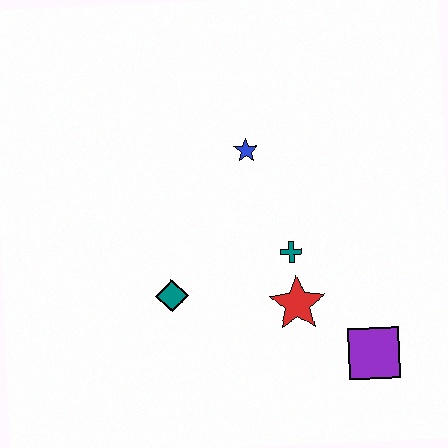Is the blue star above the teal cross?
Yes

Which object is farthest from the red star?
The blue star is farthest from the red star.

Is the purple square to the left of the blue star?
No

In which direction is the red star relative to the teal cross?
The red star is below the teal cross.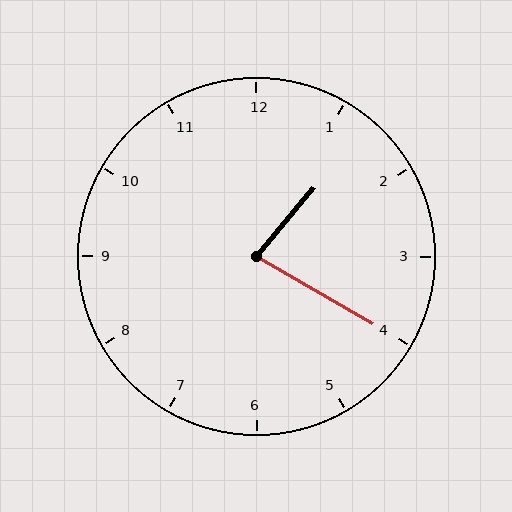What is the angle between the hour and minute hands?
Approximately 80 degrees.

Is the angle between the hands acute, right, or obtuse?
It is acute.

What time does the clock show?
1:20.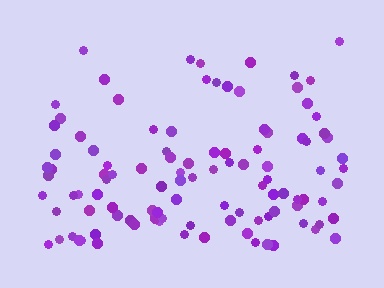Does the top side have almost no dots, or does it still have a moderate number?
Still a moderate number, just noticeably fewer than the bottom.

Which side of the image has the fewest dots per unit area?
The top.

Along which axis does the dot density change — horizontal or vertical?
Vertical.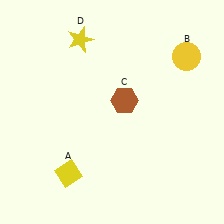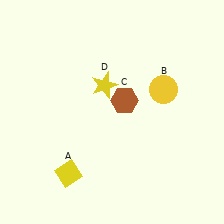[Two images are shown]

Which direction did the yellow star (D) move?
The yellow star (D) moved down.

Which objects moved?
The objects that moved are: the yellow circle (B), the yellow star (D).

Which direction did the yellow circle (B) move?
The yellow circle (B) moved down.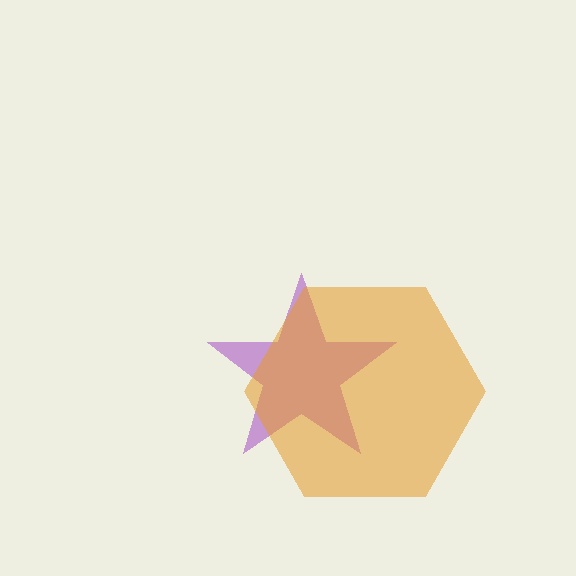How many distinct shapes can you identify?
There are 2 distinct shapes: a purple star, an orange hexagon.